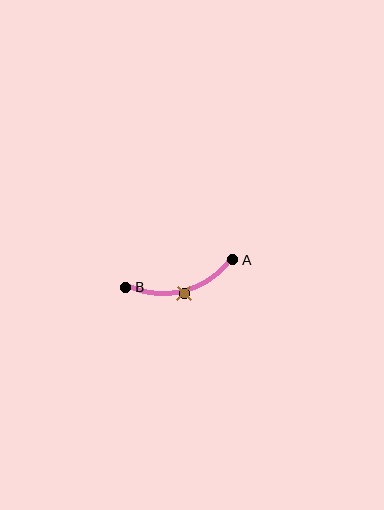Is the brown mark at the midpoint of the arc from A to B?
Yes. The brown mark lies on the arc at equal arc-length from both A and B — it is the arc midpoint.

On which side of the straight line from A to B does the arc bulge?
The arc bulges below the straight line connecting A and B.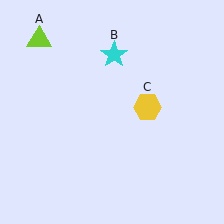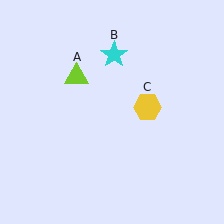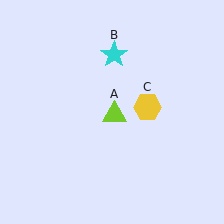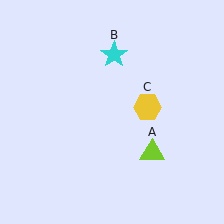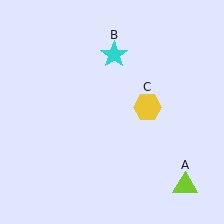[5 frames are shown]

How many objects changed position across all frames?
1 object changed position: lime triangle (object A).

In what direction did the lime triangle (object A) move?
The lime triangle (object A) moved down and to the right.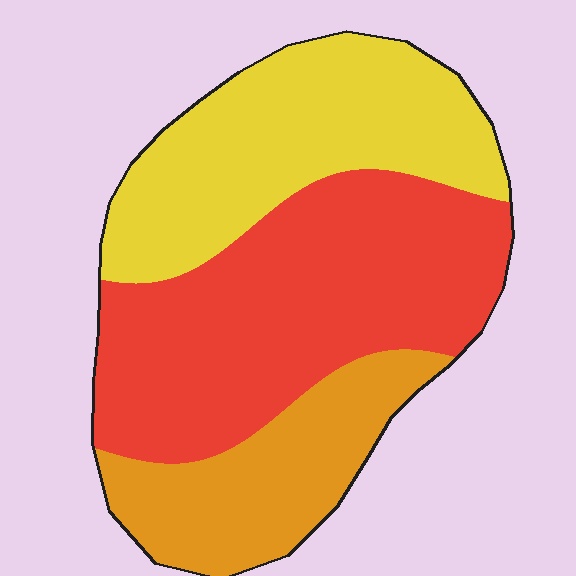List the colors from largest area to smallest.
From largest to smallest: red, yellow, orange.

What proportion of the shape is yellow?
Yellow covers around 35% of the shape.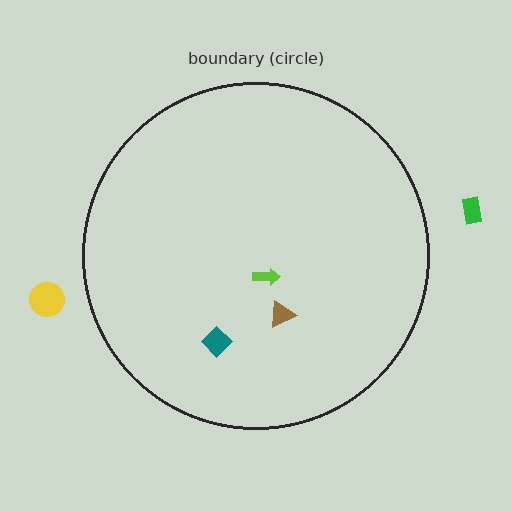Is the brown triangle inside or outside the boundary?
Inside.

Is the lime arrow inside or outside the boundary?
Inside.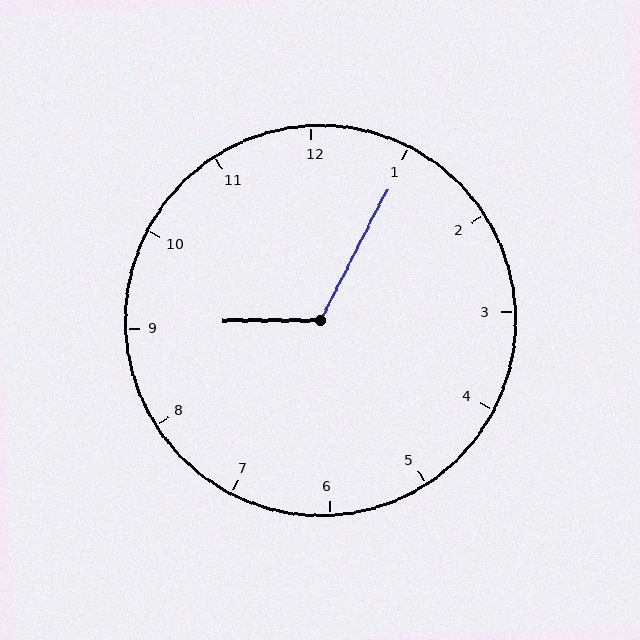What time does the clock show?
9:05.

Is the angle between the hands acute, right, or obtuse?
It is obtuse.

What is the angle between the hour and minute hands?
Approximately 118 degrees.